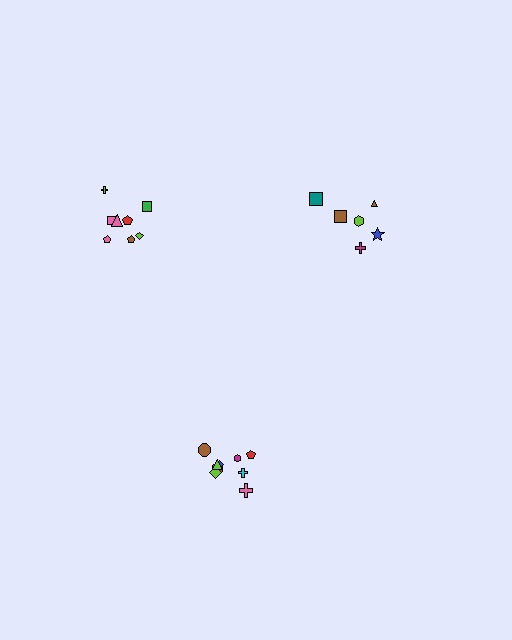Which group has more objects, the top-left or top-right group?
The top-left group.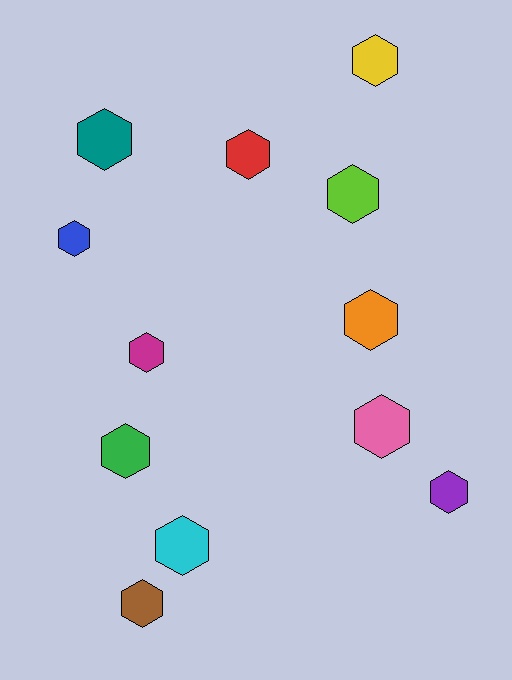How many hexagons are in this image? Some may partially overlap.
There are 12 hexagons.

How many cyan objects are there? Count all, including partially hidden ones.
There is 1 cyan object.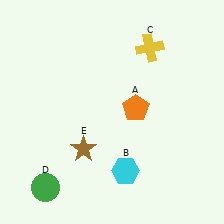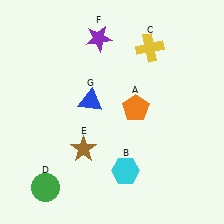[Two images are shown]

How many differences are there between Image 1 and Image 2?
There are 2 differences between the two images.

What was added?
A purple star (F), a blue triangle (G) were added in Image 2.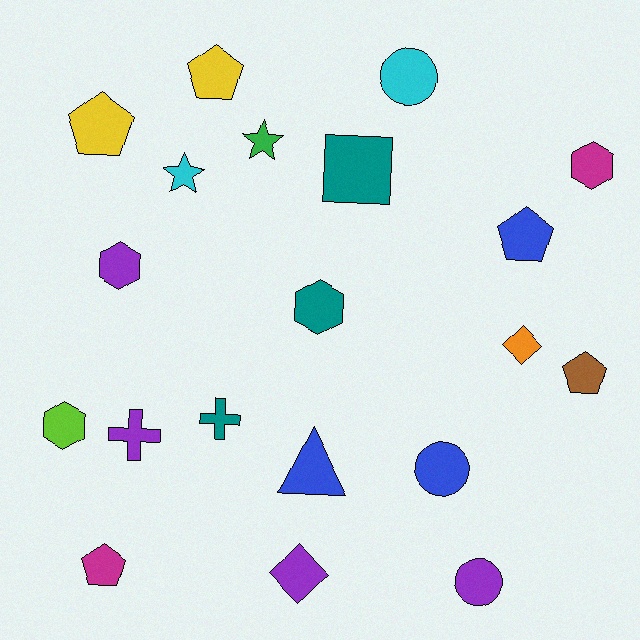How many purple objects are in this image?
There are 4 purple objects.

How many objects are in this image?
There are 20 objects.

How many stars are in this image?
There are 2 stars.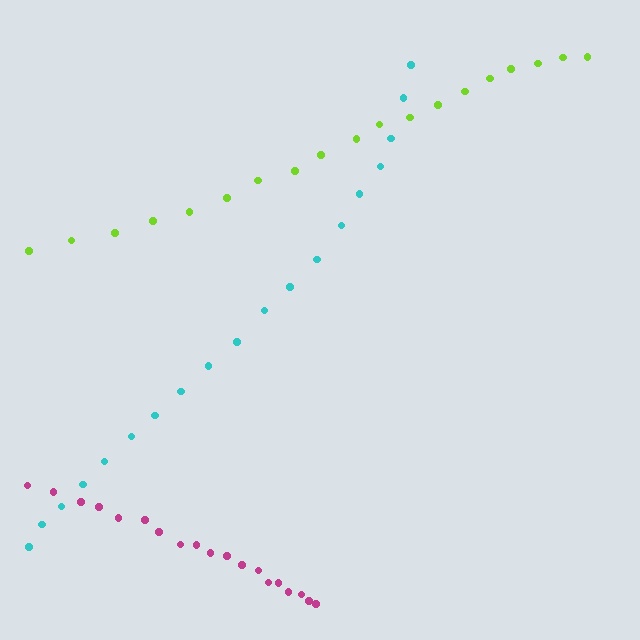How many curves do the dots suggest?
There are 3 distinct paths.